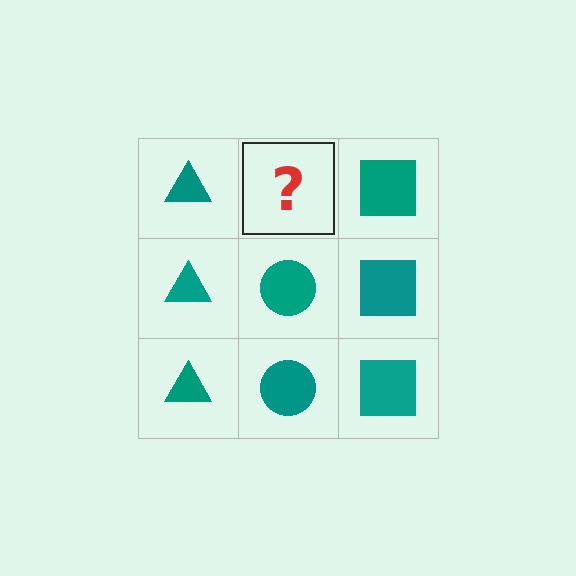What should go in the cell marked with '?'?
The missing cell should contain a teal circle.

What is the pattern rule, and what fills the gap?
The rule is that each column has a consistent shape. The gap should be filled with a teal circle.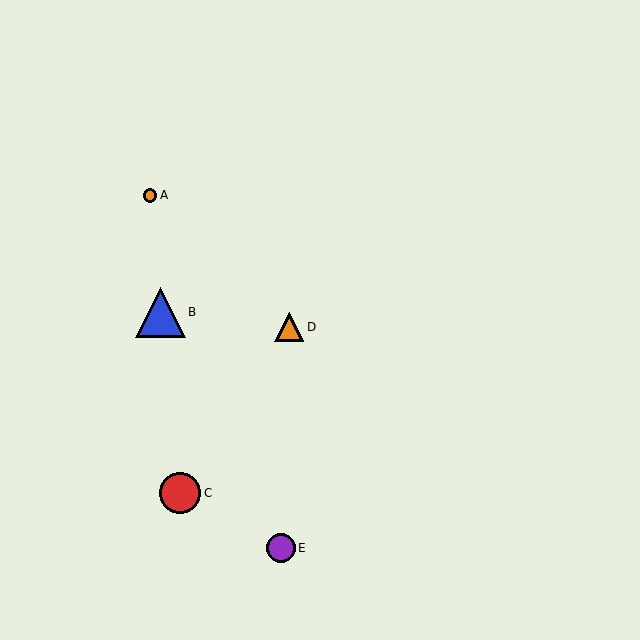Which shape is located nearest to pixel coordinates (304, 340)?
The orange triangle (labeled D) at (289, 327) is nearest to that location.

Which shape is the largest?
The blue triangle (labeled B) is the largest.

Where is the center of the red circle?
The center of the red circle is at (180, 493).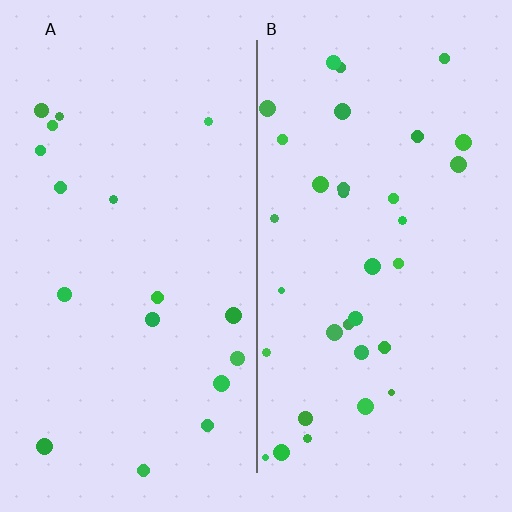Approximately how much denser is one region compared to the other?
Approximately 1.9× — region B over region A.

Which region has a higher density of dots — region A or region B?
B (the right).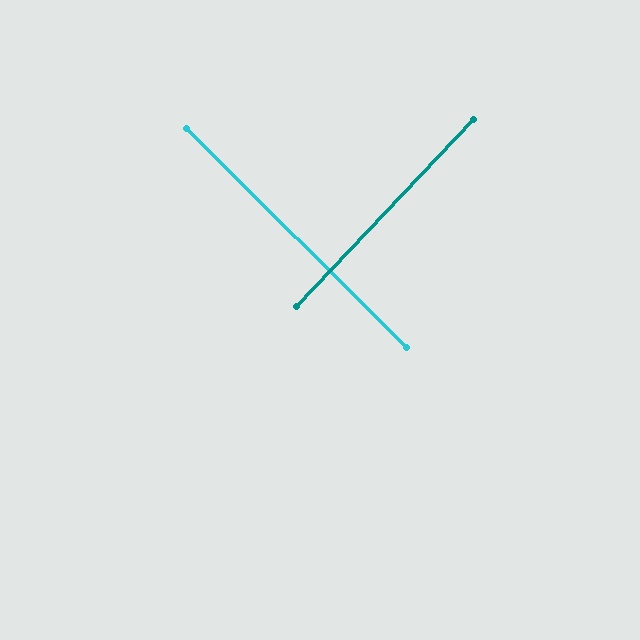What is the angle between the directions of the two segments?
Approximately 89 degrees.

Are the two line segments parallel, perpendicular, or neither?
Perpendicular — they meet at approximately 89°.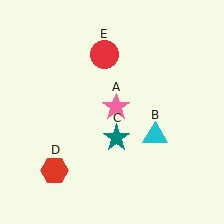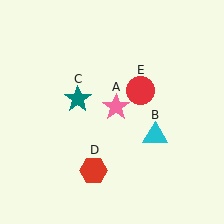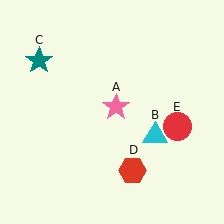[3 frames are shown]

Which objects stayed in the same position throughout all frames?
Pink star (object A) and cyan triangle (object B) remained stationary.